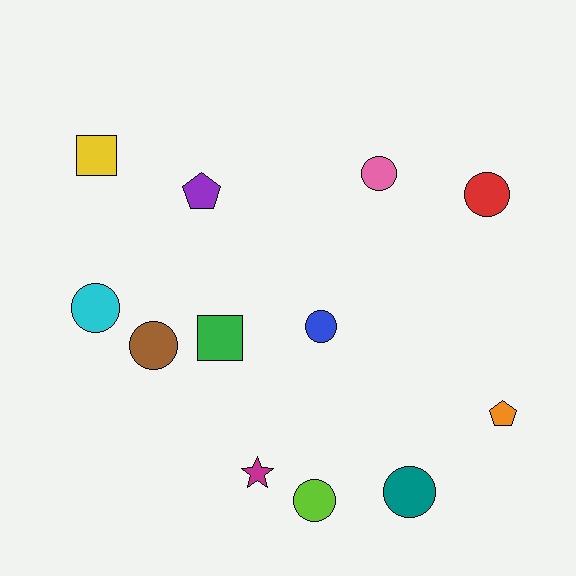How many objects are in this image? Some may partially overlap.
There are 12 objects.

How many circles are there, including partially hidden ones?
There are 7 circles.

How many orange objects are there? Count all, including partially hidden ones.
There is 1 orange object.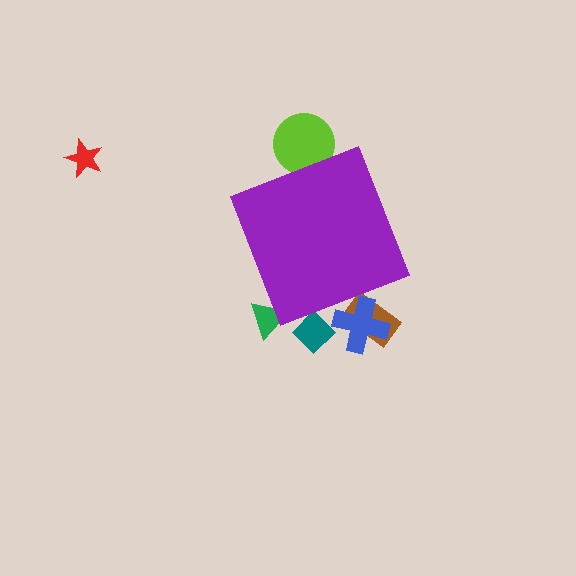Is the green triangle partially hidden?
Yes, the green triangle is partially hidden behind the purple diamond.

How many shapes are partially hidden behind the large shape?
5 shapes are partially hidden.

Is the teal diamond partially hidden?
Yes, the teal diamond is partially hidden behind the purple diamond.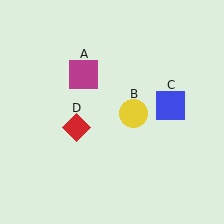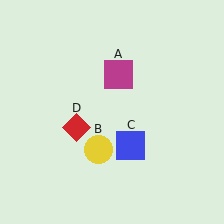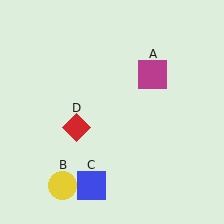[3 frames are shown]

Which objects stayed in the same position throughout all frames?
Red diamond (object D) remained stationary.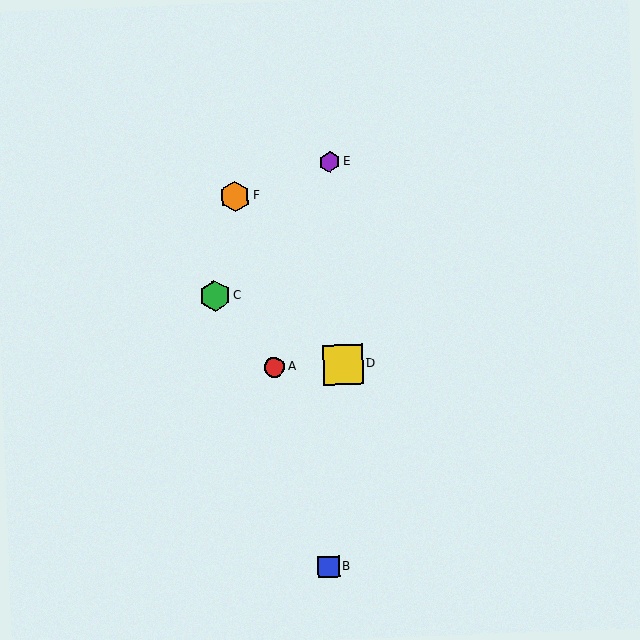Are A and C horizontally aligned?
No, A is at y≈367 and C is at y≈296.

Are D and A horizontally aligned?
Yes, both are at y≈365.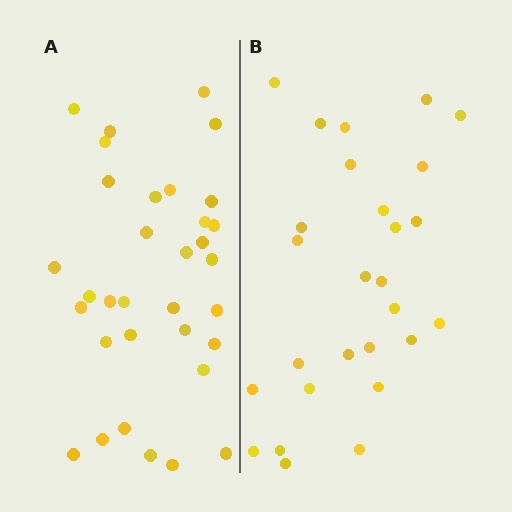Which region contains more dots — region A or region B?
Region A (the left region) has more dots.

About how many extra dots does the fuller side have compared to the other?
Region A has about 6 more dots than region B.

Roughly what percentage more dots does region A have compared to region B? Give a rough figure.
About 20% more.